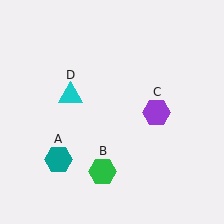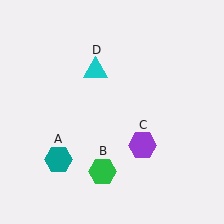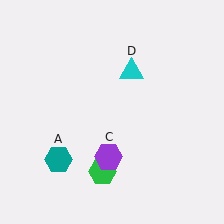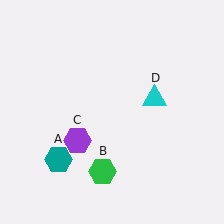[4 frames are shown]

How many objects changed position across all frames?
2 objects changed position: purple hexagon (object C), cyan triangle (object D).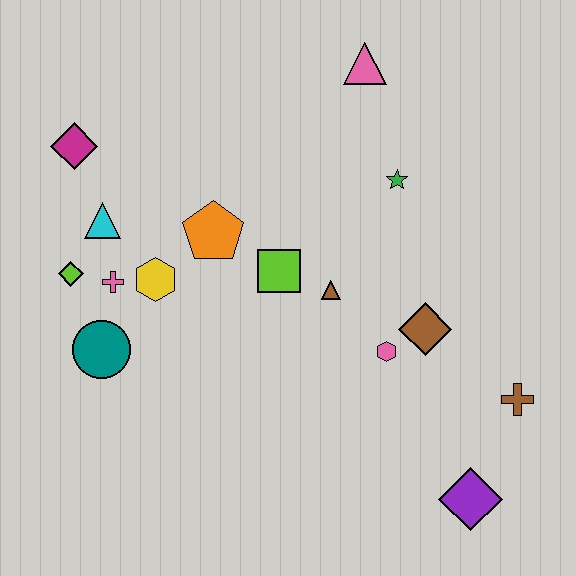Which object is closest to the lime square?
The brown triangle is closest to the lime square.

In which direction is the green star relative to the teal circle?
The green star is to the right of the teal circle.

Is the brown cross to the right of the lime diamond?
Yes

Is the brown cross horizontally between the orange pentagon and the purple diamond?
No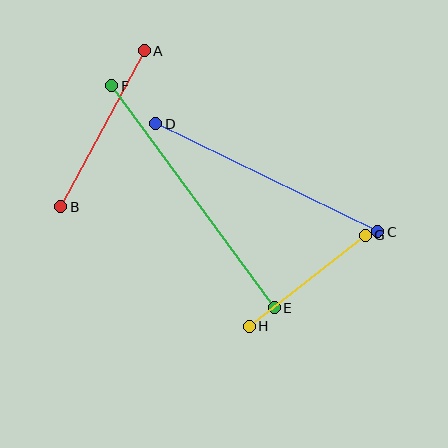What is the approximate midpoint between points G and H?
The midpoint is at approximately (307, 281) pixels.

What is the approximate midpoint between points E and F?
The midpoint is at approximately (193, 197) pixels.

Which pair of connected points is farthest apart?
Points E and F are farthest apart.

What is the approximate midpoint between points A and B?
The midpoint is at approximately (103, 129) pixels.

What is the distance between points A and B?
The distance is approximately 177 pixels.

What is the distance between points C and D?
The distance is approximately 247 pixels.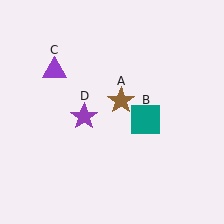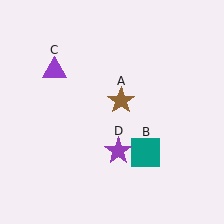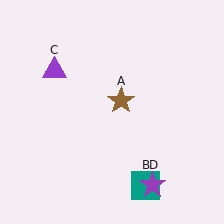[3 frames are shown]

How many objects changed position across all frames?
2 objects changed position: teal square (object B), purple star (object D).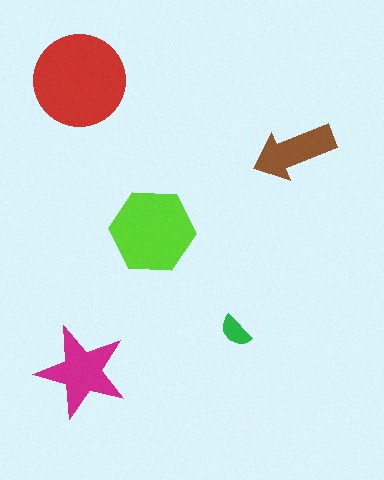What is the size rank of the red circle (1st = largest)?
1st.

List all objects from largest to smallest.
The red circle, the lime hexagon, the magenta star, the brown arrow, the green semicircle.